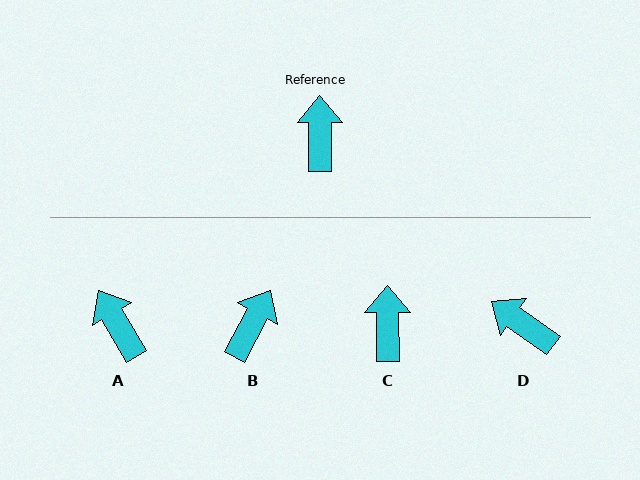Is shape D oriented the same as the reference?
No, it is off by about 54 degrees.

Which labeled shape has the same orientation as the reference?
C.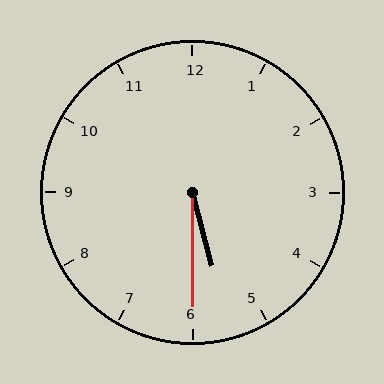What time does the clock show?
5:30.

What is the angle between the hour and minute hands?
Approximately 15 degrees.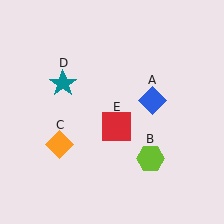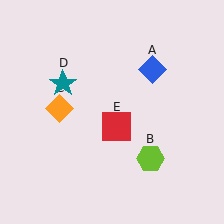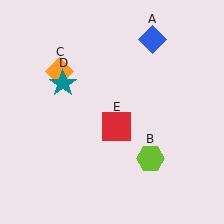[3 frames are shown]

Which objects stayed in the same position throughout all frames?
Lime hexagon (object B) and teal star (object D) and red square (object E) remained stationary.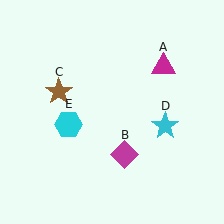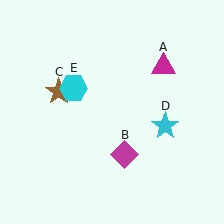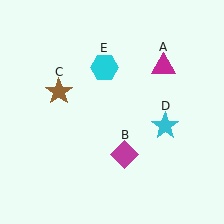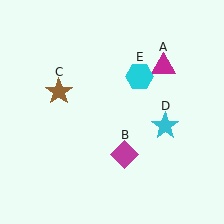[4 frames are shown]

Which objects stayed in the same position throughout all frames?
Magenta triangle (object A) and magenta diamond (object B) and brown star (object C) and cyan star (object D) remained stationary.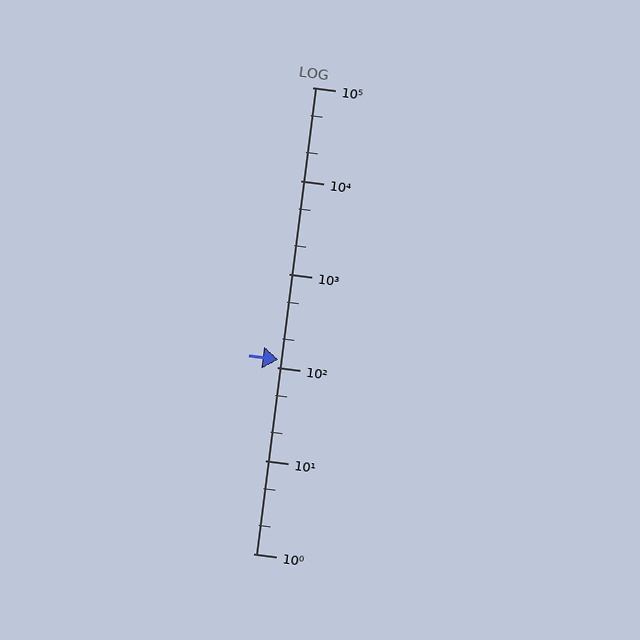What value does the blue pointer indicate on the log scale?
The pointer indicates approximately 120.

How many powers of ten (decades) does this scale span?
The scale spans 5 decades, from 1 to 100000.